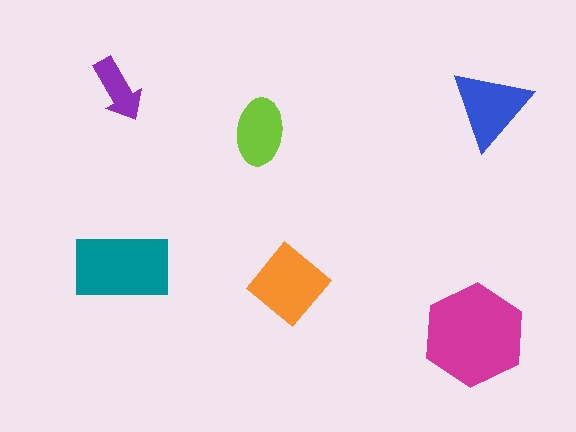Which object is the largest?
The magenta hexagon.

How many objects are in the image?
There are 6 objects in the image.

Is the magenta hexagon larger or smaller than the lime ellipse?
Larger.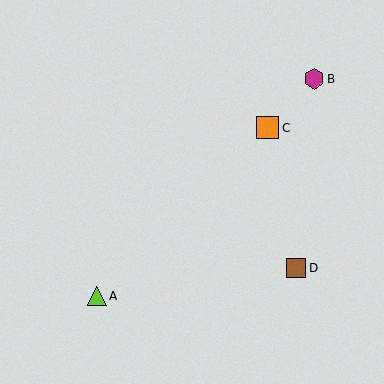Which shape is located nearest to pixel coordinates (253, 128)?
The orange square (labeled C) at (268, 128) is nearest to that location.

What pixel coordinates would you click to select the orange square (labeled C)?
Click at (268, 128) to select the orange square C.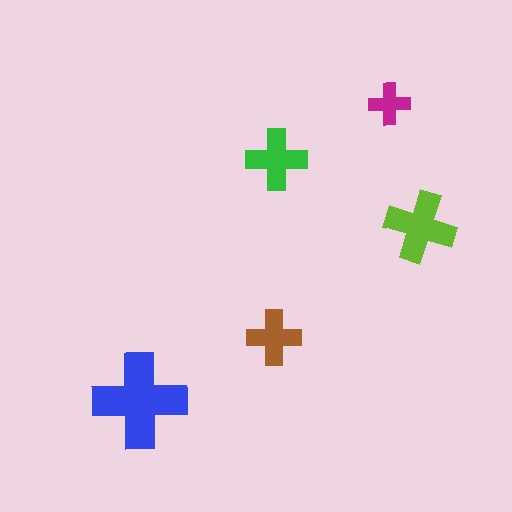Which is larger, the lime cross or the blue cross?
The blue one.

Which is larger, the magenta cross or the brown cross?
The brown one.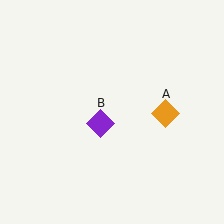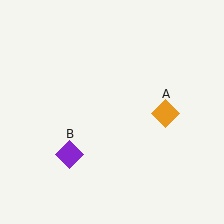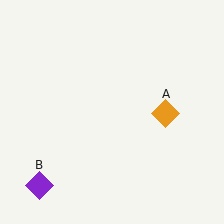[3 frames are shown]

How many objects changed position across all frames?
1 object changed position: purple diamond (object B).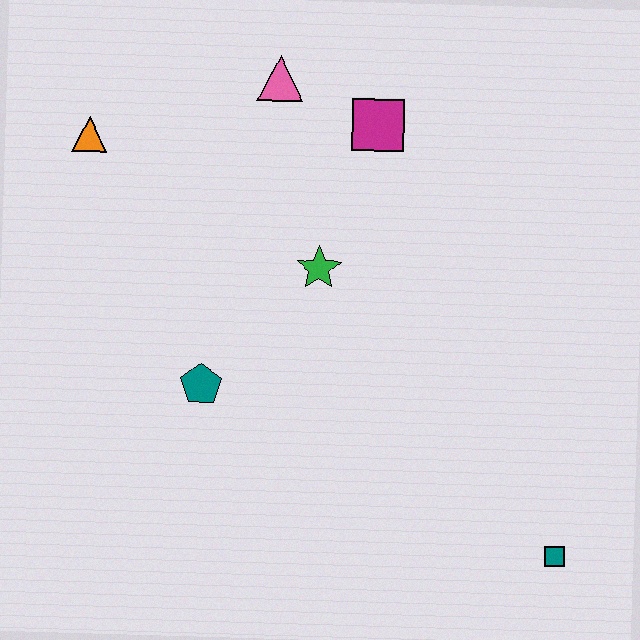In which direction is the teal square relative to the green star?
The teal square is below the green star.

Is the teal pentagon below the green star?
Yes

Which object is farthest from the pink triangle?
The teal square is farthest from the pink triangle.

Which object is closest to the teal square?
The green star is closest to the teal square.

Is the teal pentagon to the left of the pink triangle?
Yes